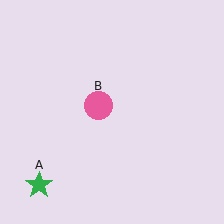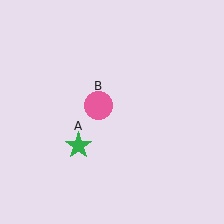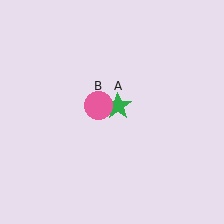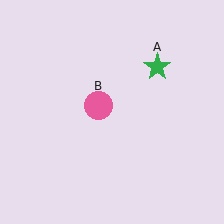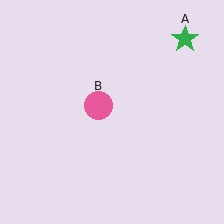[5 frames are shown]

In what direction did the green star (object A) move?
The green star (object A) moved up and to the right.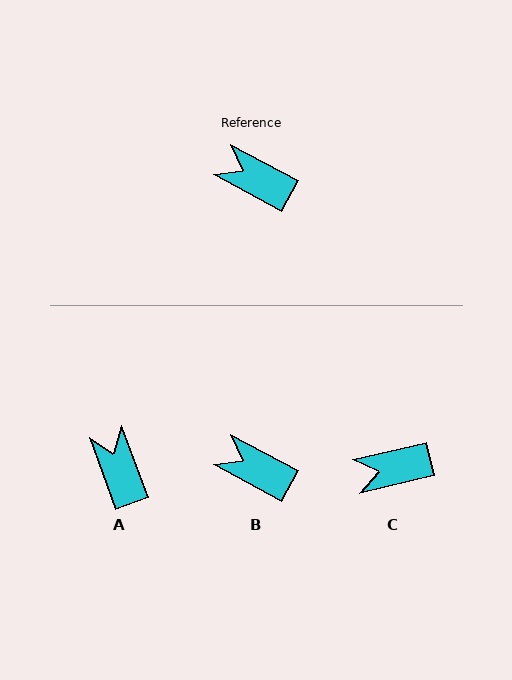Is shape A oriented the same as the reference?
No, it is off by about 41 degrees.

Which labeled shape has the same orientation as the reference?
B.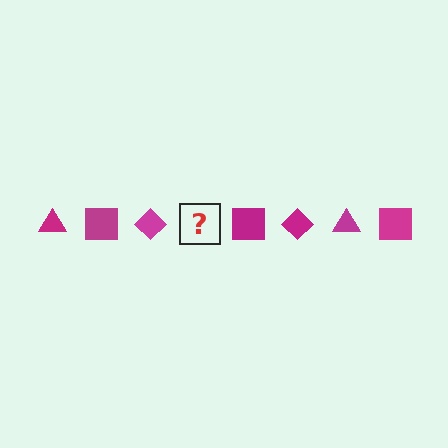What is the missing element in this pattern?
The missing element is a magenta triangle.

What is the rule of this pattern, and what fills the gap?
The rule is that the pattern cycles through triangle, square, diamond shapes in magenta. The gap should be filled with a magenta triangle.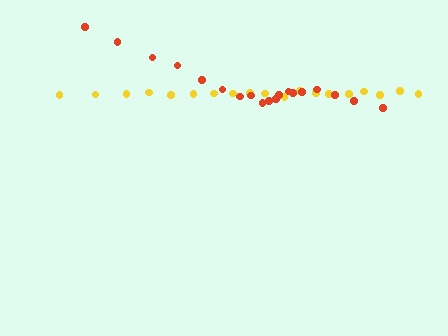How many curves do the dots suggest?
There are 2 distinct paths.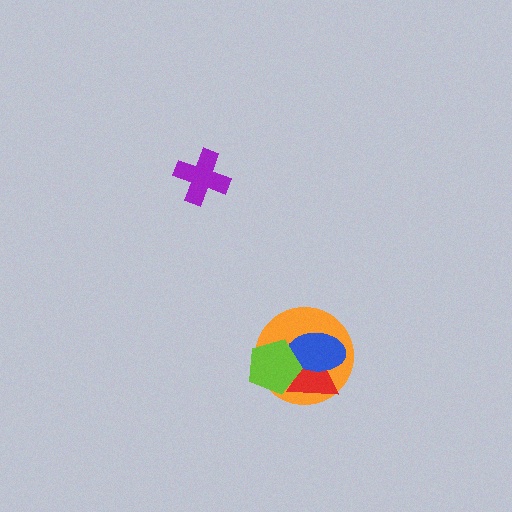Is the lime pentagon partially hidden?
No, no other shape covers it.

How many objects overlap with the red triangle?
3 objects overlap with the red triangle.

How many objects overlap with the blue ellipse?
3 objects overlap with the blue ellipse.